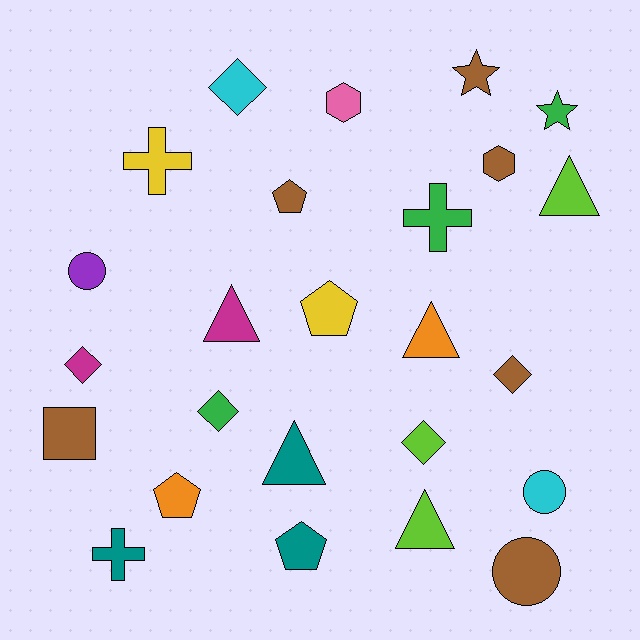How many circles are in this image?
There are 3 circles.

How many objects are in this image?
There are 25 objects.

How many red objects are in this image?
There are no red objects.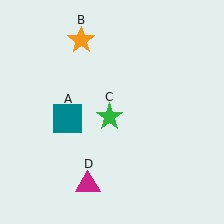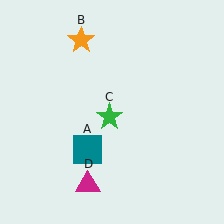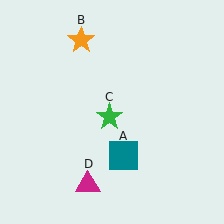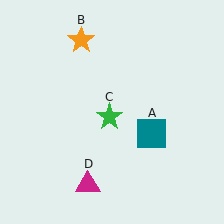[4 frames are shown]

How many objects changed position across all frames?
1 object changed position: teal square (object A).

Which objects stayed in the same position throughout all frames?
Orange star (object B) and green star (object C) and magenta triangle (object D) remained stationary.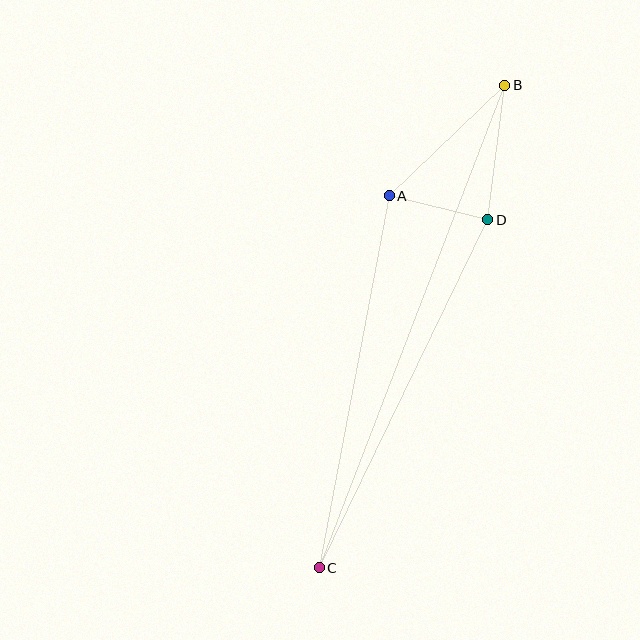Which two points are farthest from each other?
Points B and C are farthest from each other.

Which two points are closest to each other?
Points A and D are closest to each other.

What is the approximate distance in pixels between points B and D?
The distance between B and D is approximately 136 pixels.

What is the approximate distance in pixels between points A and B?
The distance between A and B is approximately 160 pixels.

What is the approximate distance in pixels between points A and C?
The distance between A and C is approximately 378 pixels.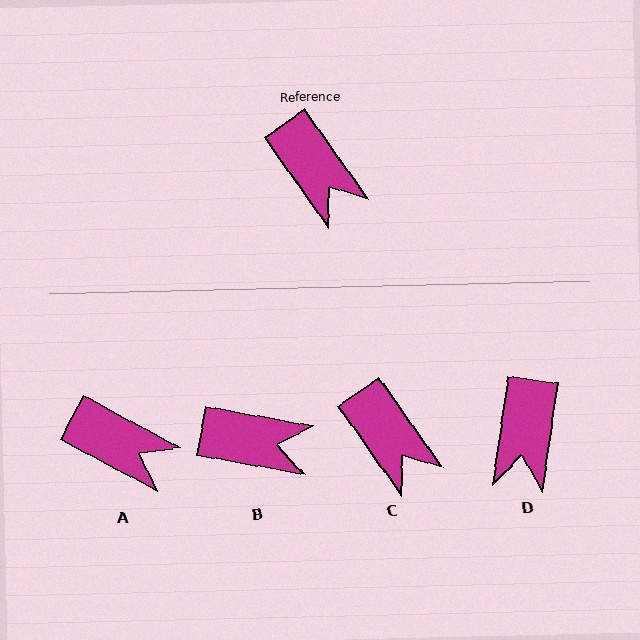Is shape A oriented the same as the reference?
No, it is off by about 26 degrees.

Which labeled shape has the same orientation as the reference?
C.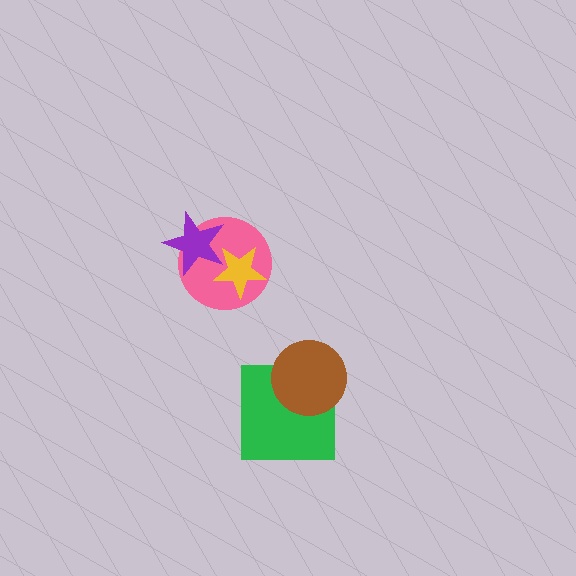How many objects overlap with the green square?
1 object overlaps with the green square.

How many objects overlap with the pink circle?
2 objects overlap with the pink circle.